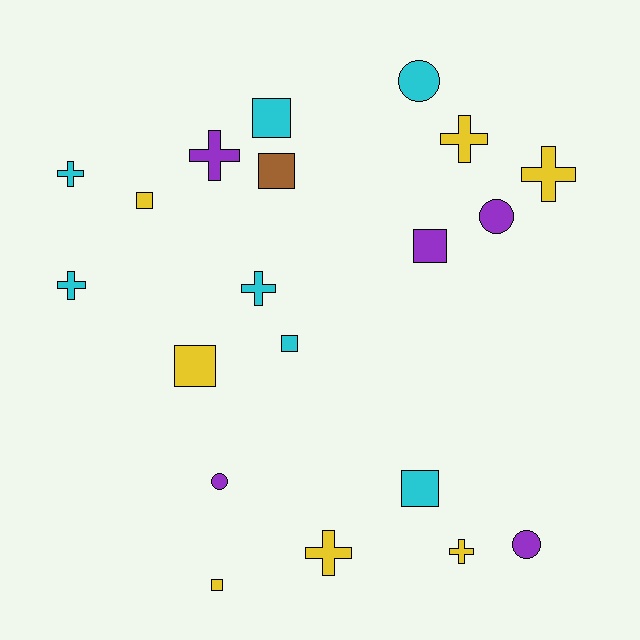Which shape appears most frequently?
Square, with 8 objects.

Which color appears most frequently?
Yellow, with 7 objects.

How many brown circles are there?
There are no brown circles.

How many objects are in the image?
There are 20 objects.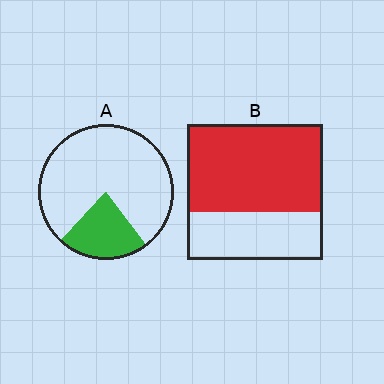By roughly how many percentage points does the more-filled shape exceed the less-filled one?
By roughly 40 percentage points (B over A).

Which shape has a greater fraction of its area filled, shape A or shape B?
Shape B.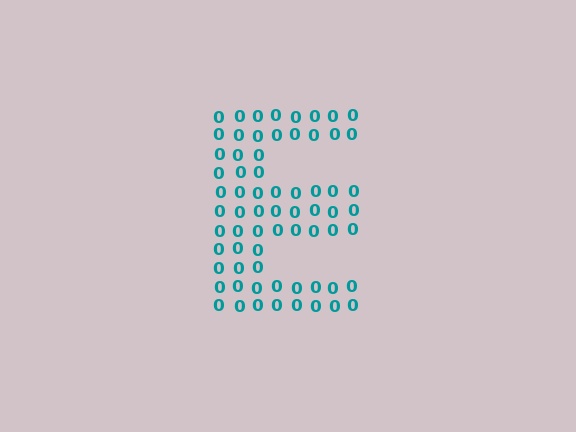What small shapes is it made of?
It is made of small digit 0's.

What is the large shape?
The large shape is the letter E.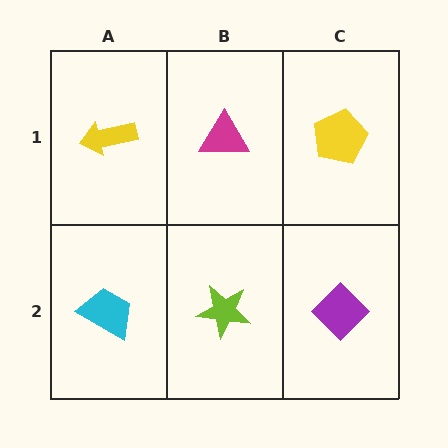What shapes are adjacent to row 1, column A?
A cyan trapezoid (row 2, column A), a magenta triangle (row 1, column B).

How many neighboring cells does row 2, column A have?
2.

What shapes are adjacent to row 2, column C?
A yellow pentagon (row 1, column C), a lime star (row 2, column B).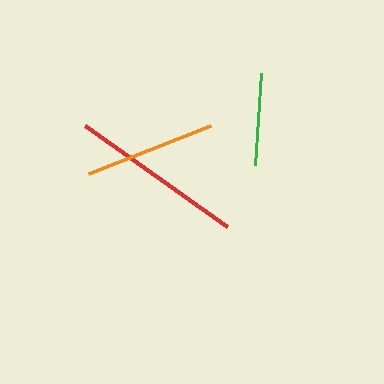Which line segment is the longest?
The red line is the longest at approximately 174 pixels.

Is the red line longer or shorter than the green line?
The red line is longer than the green line.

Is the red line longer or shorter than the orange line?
The red line is longer than the orange line.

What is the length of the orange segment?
The orange segment is approximately 131 pixels long.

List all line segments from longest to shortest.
From longest to shortest: red, orange, green.